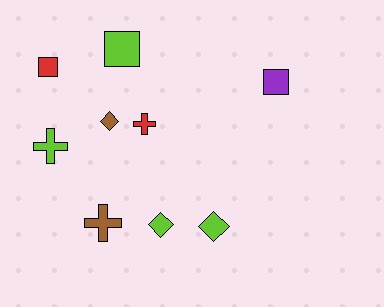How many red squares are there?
There is 1 red square.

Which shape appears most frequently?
Square, with 3 objects.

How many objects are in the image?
There are 9 objects.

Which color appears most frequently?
Lime, with 4 objects.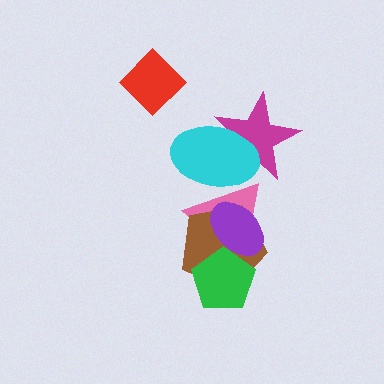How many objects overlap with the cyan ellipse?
2 objects overlap with the cyan ellipse.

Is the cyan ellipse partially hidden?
No, no other shape covers it.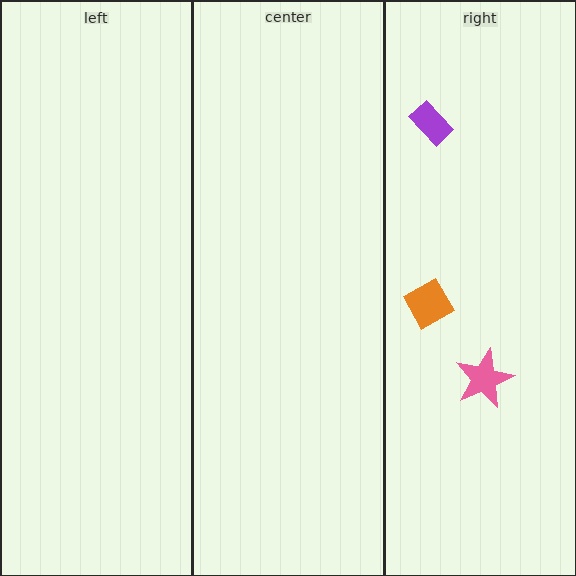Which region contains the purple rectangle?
The right region.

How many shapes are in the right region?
3.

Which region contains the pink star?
The right region.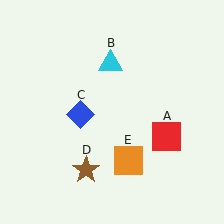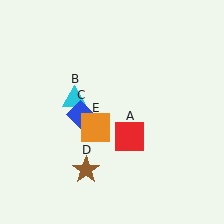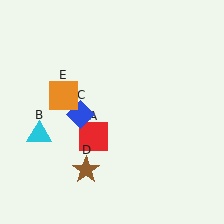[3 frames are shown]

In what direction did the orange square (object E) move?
The orange square (object E) moved up and to the left.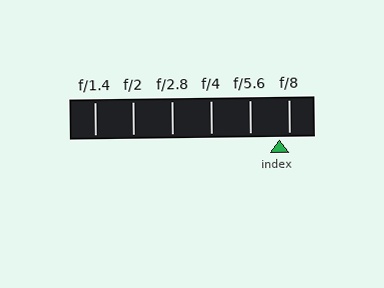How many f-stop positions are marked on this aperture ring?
There are 6 f-stop positions marked.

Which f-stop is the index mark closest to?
The index mark is closest to f/8.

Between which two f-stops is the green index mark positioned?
The index mark is between f/5.6 and f/8.